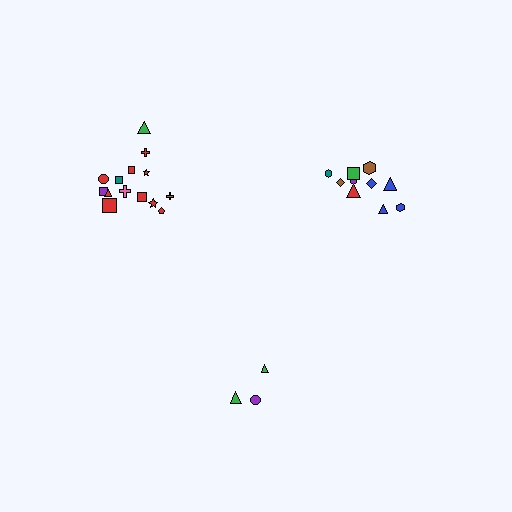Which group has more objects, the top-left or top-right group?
The top-left group.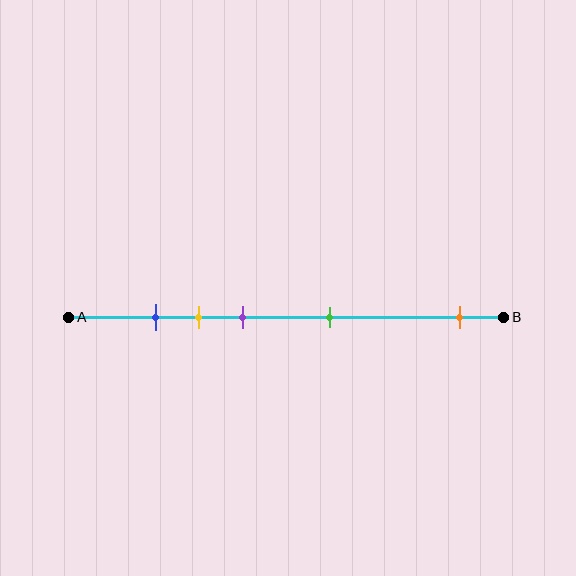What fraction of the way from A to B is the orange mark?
The orange mark is approximately 90% (0.9) of the way from A to B.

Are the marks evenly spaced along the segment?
No, the marks are not evenly spaced.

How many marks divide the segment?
There are 5 marks dividing the segment.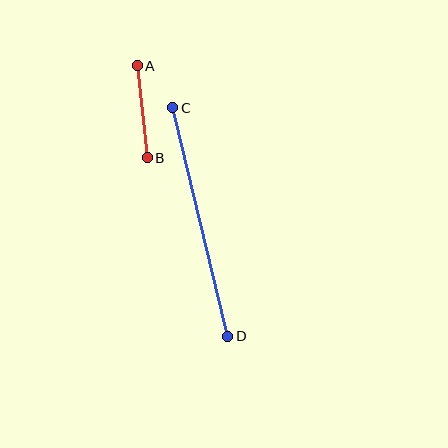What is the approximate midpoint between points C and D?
The midpoint is at approximately (200, 222) pixels.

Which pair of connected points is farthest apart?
Points C and D are farthest apart.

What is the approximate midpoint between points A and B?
The midpoint is at approximately (142, 112) pixels.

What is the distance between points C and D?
The distance is approximately 235 pixels.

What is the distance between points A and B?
The distance is approximately 92 pixels.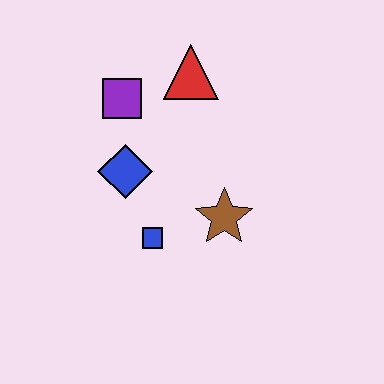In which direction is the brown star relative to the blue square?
The brown star is to the right of the blue square.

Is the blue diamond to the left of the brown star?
Yes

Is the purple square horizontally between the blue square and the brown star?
No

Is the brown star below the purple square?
Yes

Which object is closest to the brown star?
The blue square is closest to the brown star.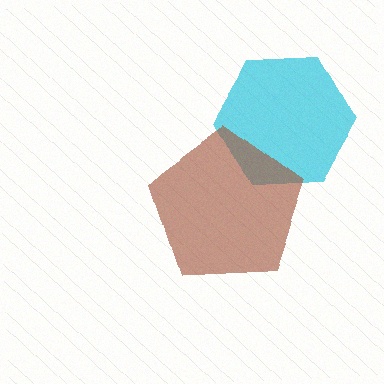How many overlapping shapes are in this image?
There are 2 overlapping shapes in the image.